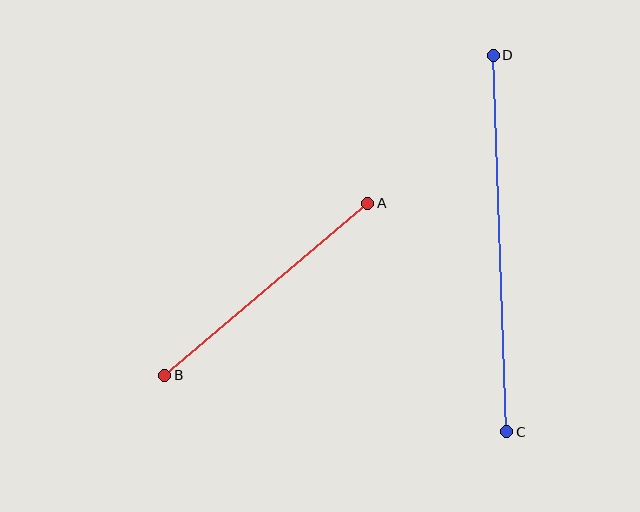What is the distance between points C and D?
The distance is approximately 376 pixels.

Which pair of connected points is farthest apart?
Points C and D are farthest apart.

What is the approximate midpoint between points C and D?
The midpoint is at approximately (500, 243) pixels.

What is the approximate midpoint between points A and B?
The midpoint is at approximately (266, 289) pixels.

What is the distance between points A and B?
The distance is approximately 266 pixels.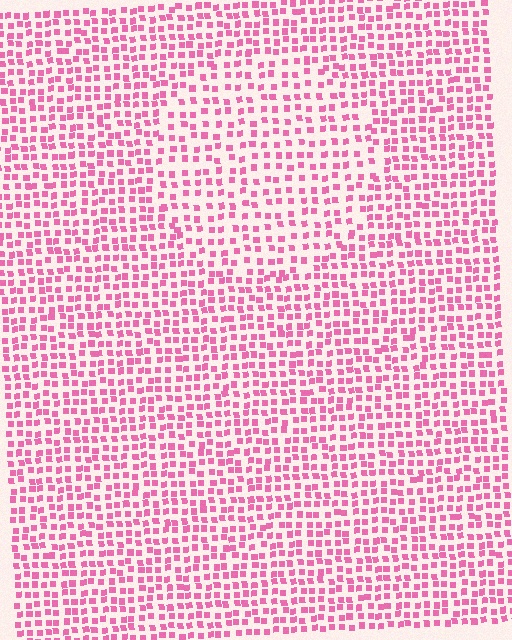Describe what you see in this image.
The image contains small pink elements arranged at two different densities. A circle-shaped region is visible where the elements are less densely packed than the surrounding area.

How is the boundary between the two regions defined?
The boundary is defined by a change in element density (approximately 1.5x ratio). All elements are the same color, size, and shape.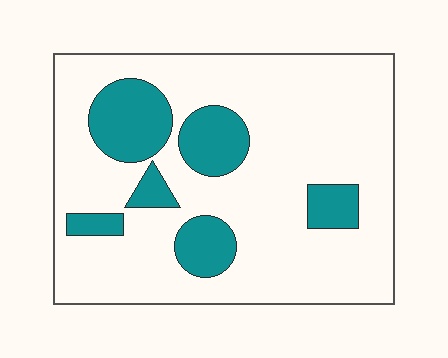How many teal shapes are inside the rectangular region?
6.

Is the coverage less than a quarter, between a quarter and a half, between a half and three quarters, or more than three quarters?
Less than a quarter.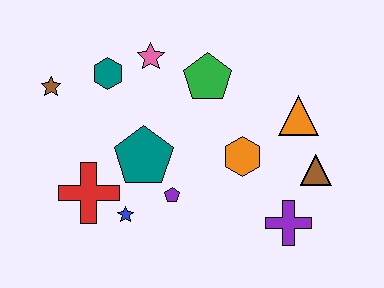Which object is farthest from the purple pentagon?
The brown star is farthest from the purple pentagon.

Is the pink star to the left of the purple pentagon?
Yes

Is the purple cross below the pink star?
Yes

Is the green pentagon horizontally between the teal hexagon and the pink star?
No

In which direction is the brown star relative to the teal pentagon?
The brown star is to the left of the teal pentagon.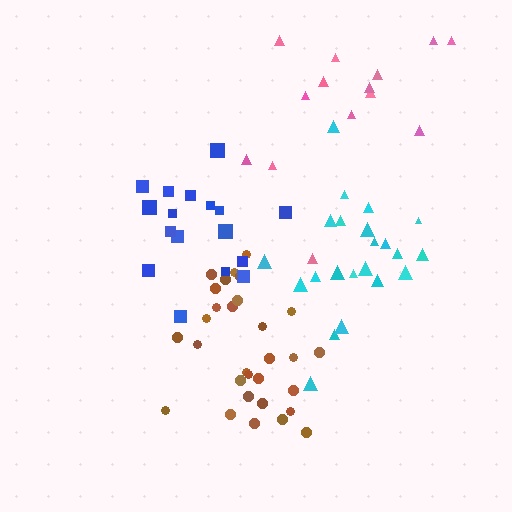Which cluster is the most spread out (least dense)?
Pink.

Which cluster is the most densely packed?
Brown.